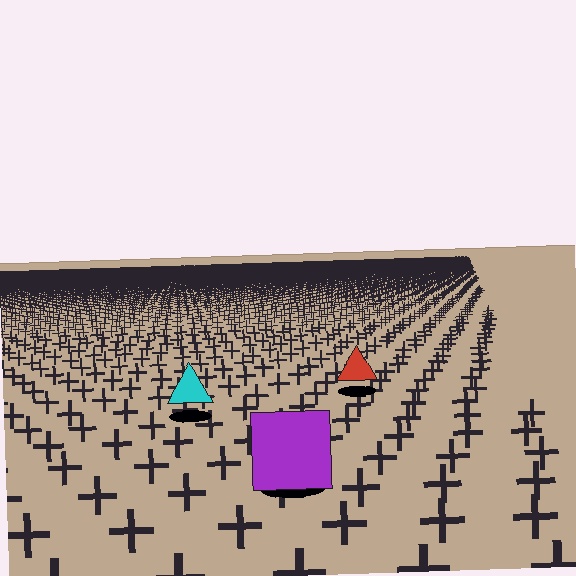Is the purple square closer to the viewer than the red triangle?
Yes. The purple square is closer — you can tell from the texture gradient: the ground texture is coarser near it.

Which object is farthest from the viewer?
The red triangle is farthest from the viewer. It appears smaller and the ground texture around it is denser.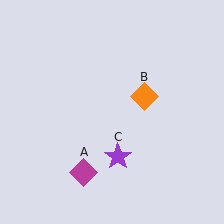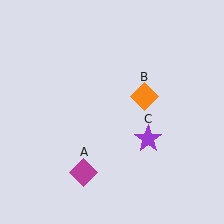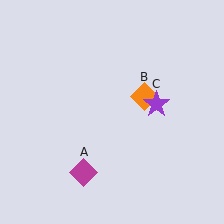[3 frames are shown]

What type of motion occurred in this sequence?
The purple star (object C) rotated counterclockwise around the center of the scene.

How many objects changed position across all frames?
1 object changed position: purple star (object C).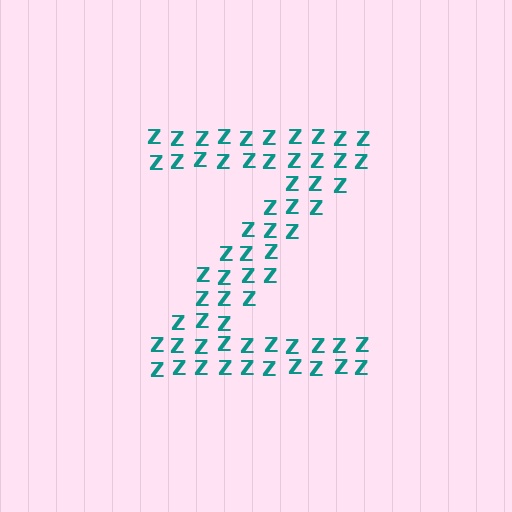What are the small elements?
The small elements are letter Z's.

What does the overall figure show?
The overall figure shows the letter Z.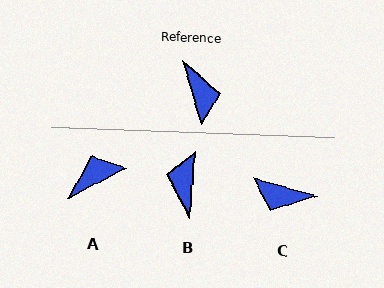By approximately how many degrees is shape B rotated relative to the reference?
Approximately 159 degrees counter-clockwise.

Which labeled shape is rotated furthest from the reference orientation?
B, about 159 degrees away.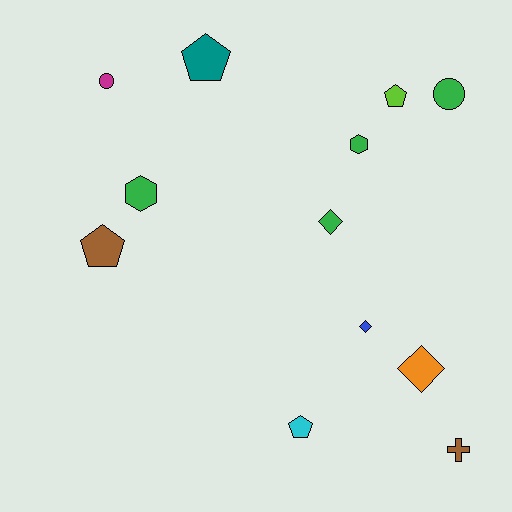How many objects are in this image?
There are 12 objects.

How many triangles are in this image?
There are no triangles.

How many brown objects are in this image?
There are 2 brown objects.